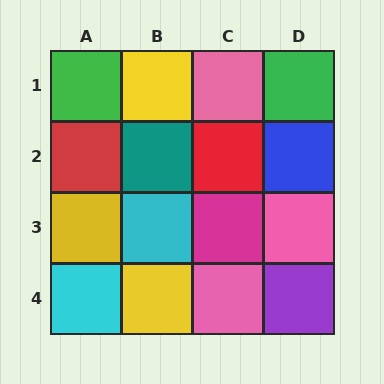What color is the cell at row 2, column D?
Blue.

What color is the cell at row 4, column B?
Yellow.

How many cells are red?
2 cells are red.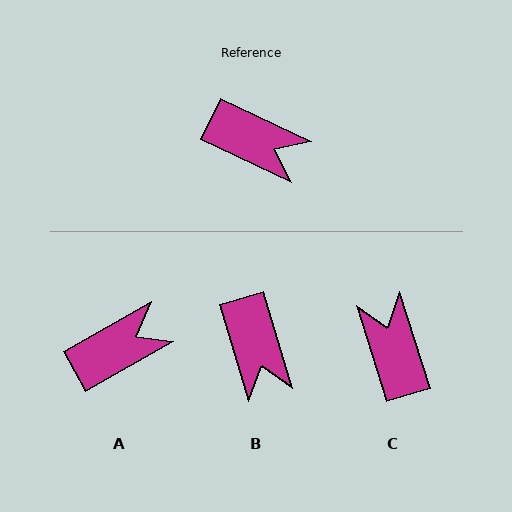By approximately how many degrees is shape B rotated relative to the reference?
Approximately 48 degrees clockwise.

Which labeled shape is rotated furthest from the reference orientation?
C, about 133 degrees away.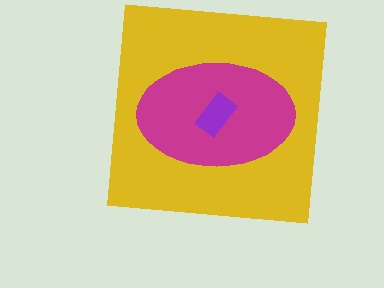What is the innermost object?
The purple rectangle.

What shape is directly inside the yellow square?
The magenta ellipse.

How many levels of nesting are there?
3.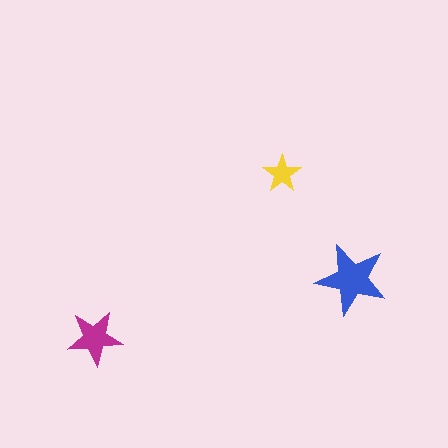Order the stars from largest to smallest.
the blue one, the magenta one, the yellow one.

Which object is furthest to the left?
The magenta star is leftmost.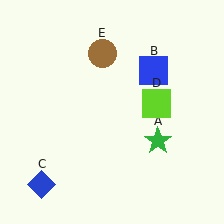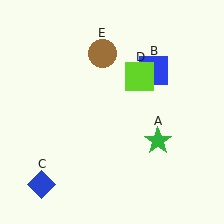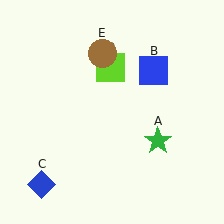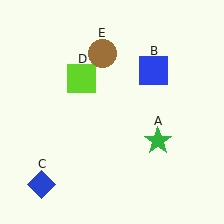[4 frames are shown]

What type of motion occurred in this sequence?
The lime square (object D) rotated counterclockwise around the center of the scene.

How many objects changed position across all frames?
1 object changed position: lime square (object D).